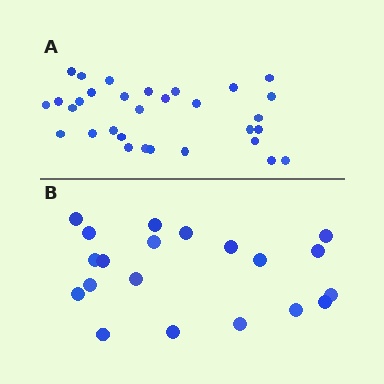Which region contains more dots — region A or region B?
Region A (the top region) has more dots.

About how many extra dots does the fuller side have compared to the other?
Region A has roughly 12 or so more dots than region B.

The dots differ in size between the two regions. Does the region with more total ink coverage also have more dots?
No. Region B has more total ink coverage because its dots are larger, but region A actually contains more individual dots. Total area can be misleading — the number of items is what matters here.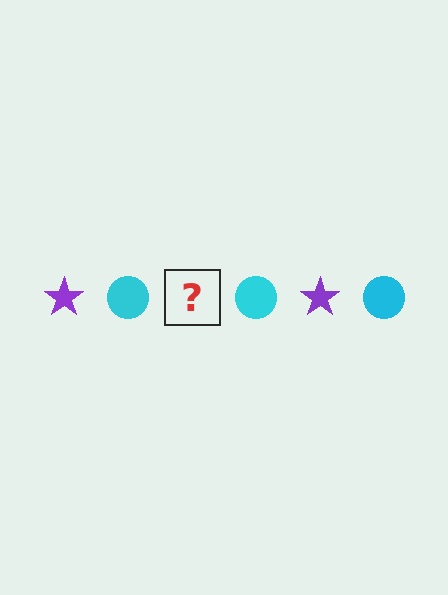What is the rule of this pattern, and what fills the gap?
The rule is that the pattern alternates between purple star and cyan circle. The gap should be filled with a purple star.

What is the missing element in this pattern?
The missing element is a purple star.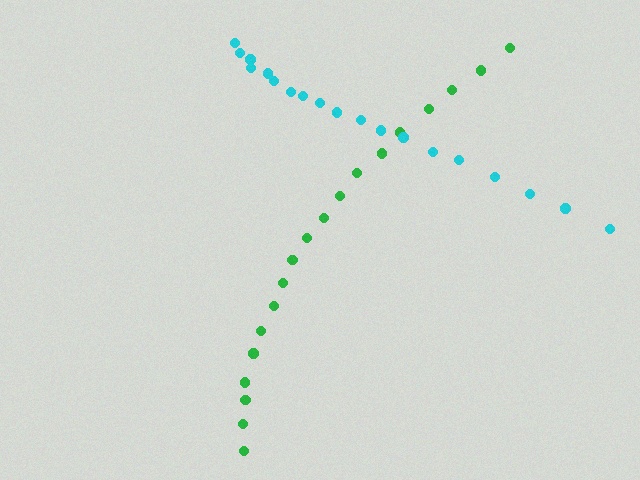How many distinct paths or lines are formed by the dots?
There are 2 distinct paths.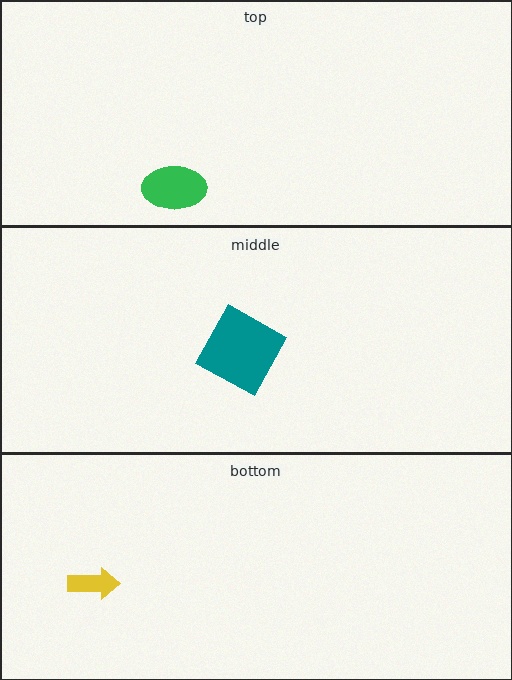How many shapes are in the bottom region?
1.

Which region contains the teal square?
The middle region.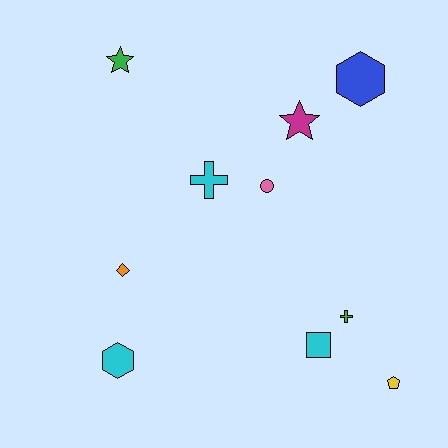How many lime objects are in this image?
There are no lime objects.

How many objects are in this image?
There are 10 objects.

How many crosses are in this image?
There are 2 crosses.